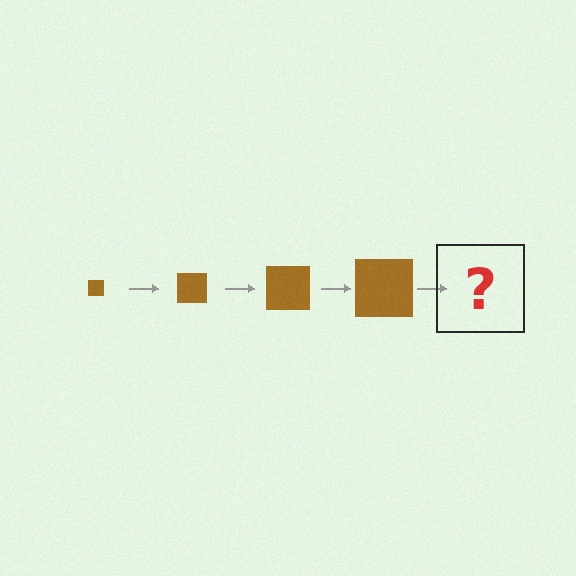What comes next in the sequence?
The next element should be a brown square, larger than the previous one.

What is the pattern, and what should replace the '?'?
The pattern is that the square gets progressively larger each step. The '?' should be a brown square, larger than the previous one.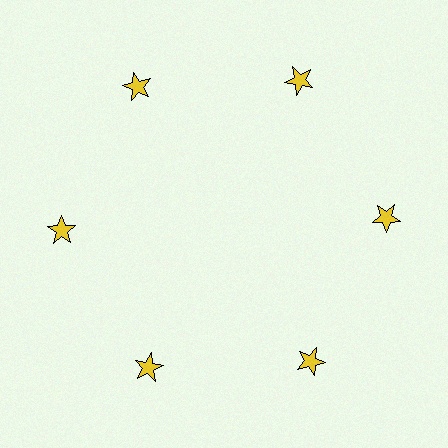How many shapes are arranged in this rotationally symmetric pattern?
There are 6 shapes, arranged in 6 groups of 1.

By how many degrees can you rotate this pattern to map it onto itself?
The pattern maps onto itself every 60 degrees of rotation.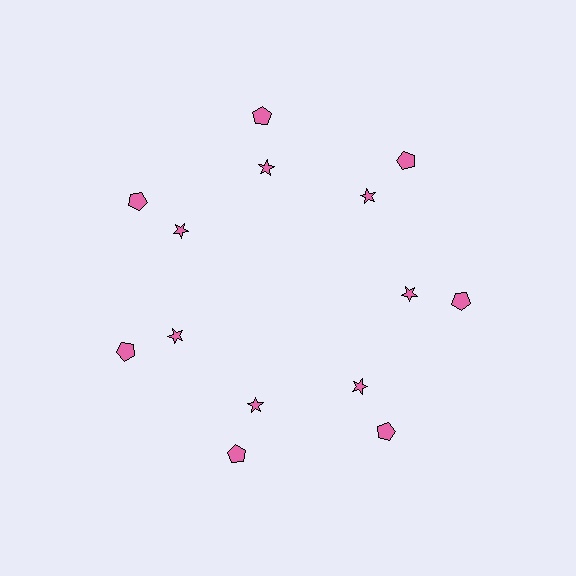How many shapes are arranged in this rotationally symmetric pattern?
There are 14 shapes, arranged in 7 groups of 2.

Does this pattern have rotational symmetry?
Yes, this pattern has 7-fold rotational symmetry. It looks the same after rotating 51 degrees around the center.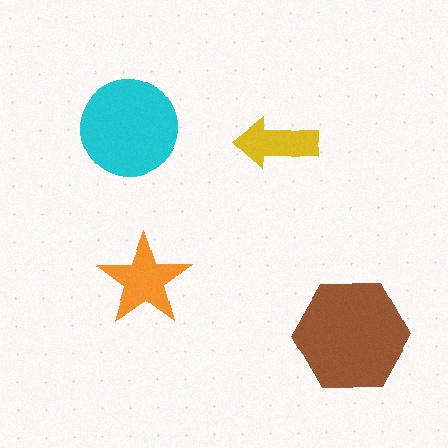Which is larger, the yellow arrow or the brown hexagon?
The brown hexagon.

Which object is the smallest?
The yellow arrow.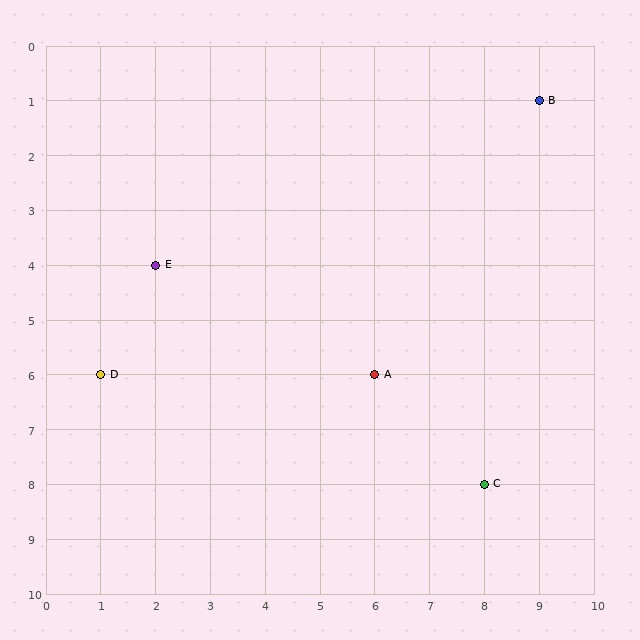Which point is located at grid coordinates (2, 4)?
Point E is at (2, 4).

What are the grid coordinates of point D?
Point D is at grid coordinates (1, 6).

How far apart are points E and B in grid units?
Points E and B are 7 columns and 3 rows apart (about 7.6 grid units diagonally).